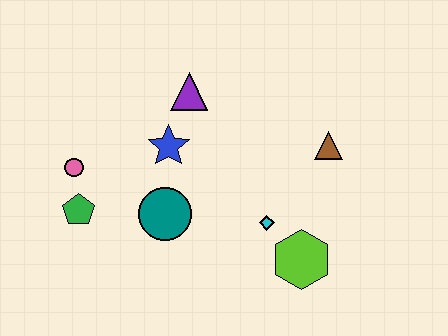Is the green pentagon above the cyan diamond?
Yes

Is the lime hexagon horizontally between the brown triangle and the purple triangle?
Yes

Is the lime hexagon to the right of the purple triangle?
Yes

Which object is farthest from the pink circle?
The brown triangle is farthest from the pink circle.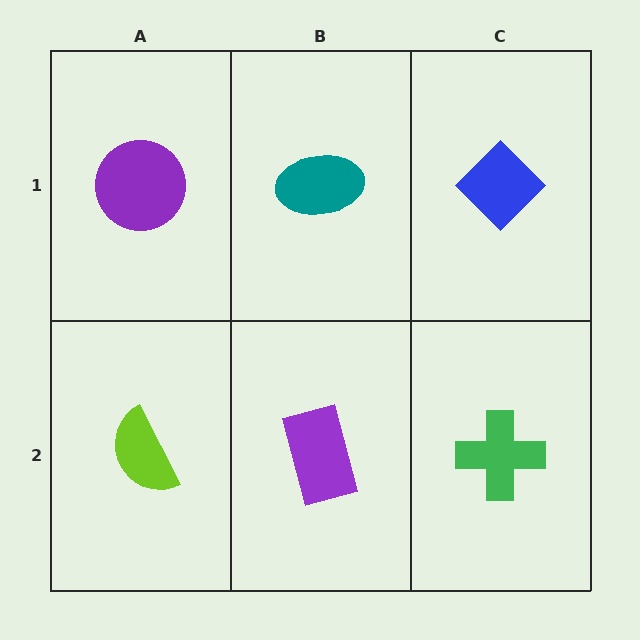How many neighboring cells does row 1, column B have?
3.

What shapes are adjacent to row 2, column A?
A purple circle (row 1, column A), a purple rectangle (row 2, column B).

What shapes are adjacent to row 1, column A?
A lime semicircle (row 2, column A), a teal ellipse (row 1, column B).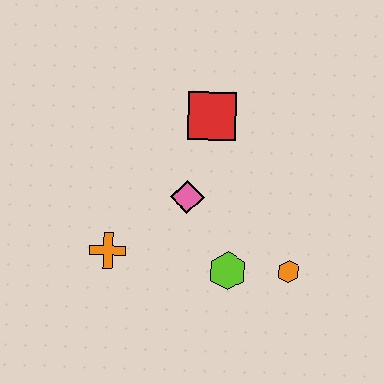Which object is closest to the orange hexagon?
The lime hexagon is closest to the orange hexagon.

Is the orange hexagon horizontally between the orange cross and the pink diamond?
No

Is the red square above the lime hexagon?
Yes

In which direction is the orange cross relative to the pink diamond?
The orange cross is to the left of the pink diamond.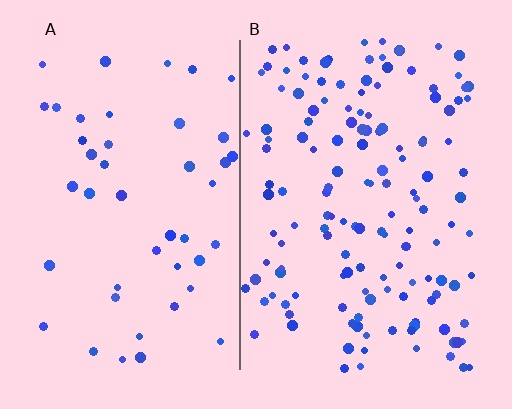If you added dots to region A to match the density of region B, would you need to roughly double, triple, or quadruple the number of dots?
Approximately triple.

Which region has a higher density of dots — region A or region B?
B (the right).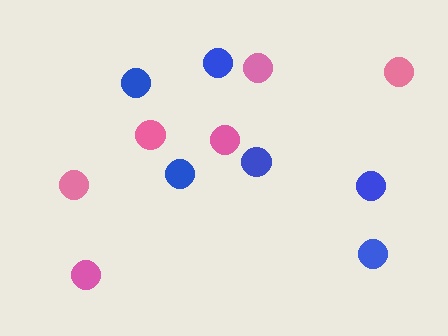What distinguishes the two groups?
There are 2 groups: one group of blue circles (6) and one group of pink circles (6).